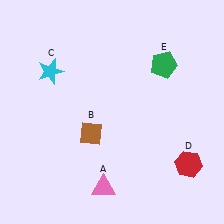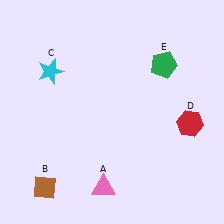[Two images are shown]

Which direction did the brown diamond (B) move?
The brown diamond (B) moved down.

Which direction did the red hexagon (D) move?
The red hexagon (D) moved up.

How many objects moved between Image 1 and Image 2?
2 objects moved between the two images.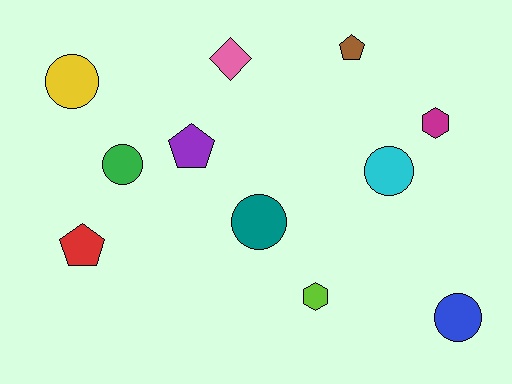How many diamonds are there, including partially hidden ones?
There is 1 diamond.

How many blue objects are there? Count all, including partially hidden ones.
There is 1 blue object.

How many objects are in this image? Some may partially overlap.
There are 11 objects.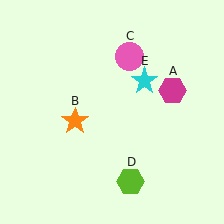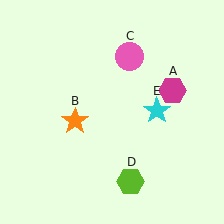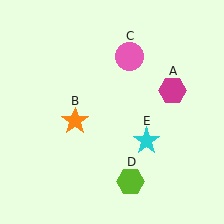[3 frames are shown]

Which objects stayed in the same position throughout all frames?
Magenta hexagon (object A) and orange star (object B) and pink circle (object C) and lime hexagon (object D) remained stationary.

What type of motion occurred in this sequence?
The cyan star (object E) rotated clockwise around the center of the scene.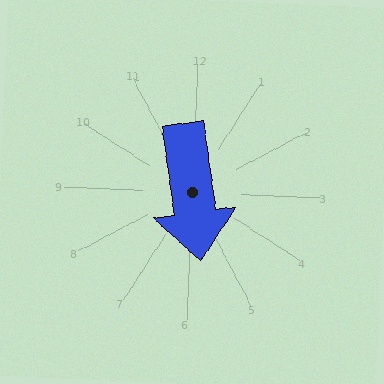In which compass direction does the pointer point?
South.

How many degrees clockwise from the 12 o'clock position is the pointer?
Approximately 170 degrees.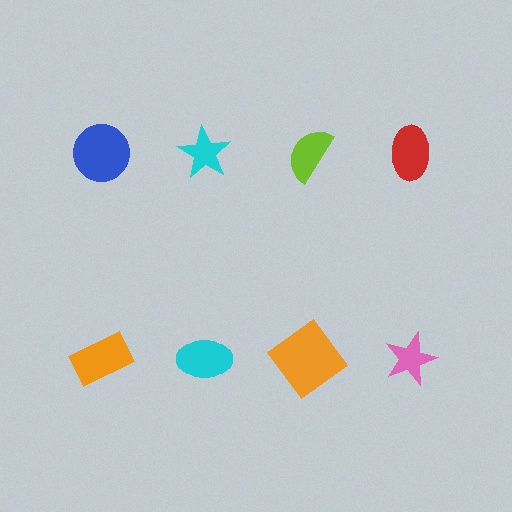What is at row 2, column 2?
A cyan ellipse.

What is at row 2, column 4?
A pink star.